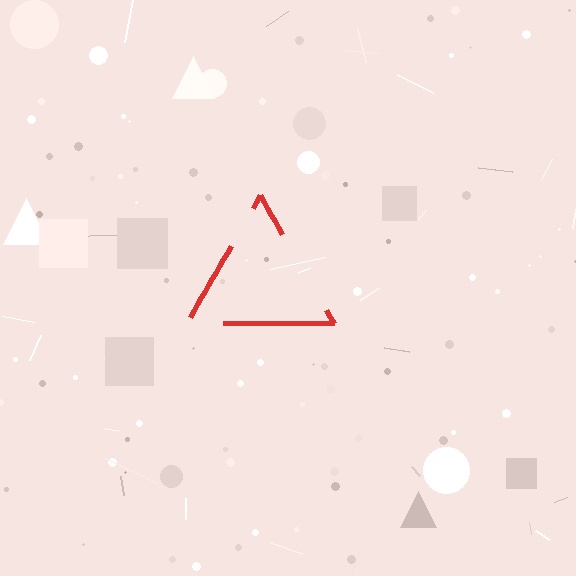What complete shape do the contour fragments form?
The contour fragments form a triangle.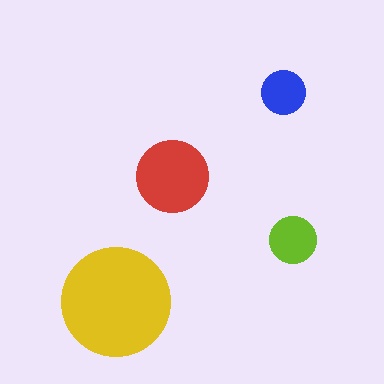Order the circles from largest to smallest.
the yellow one, the red one, the lime one, the blue one.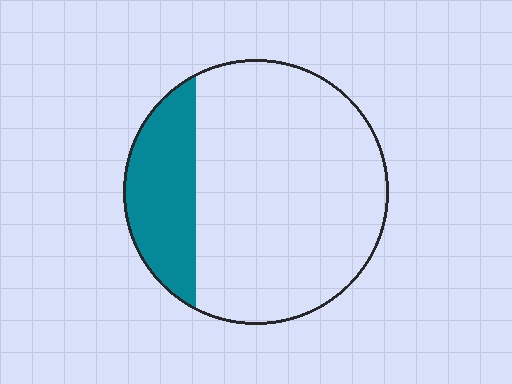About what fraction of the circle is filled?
About one fifth (1/5).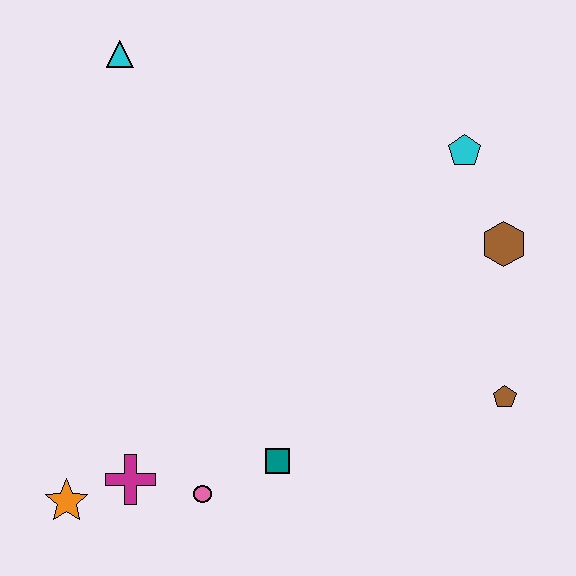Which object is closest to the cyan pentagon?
The brown hexagon is closest to the cyan pentagon.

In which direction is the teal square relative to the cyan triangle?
The teal square is below the cyan triangle.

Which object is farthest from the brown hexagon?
The orange star is farthest from the brown hexagon.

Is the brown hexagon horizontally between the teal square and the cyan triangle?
No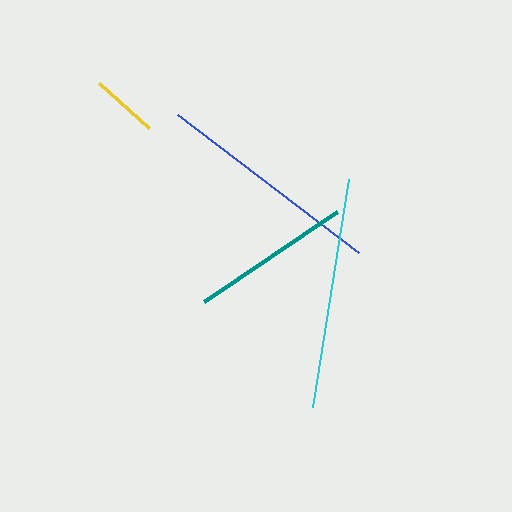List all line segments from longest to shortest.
From longest to shortest: cyan, blue, teal, yellow.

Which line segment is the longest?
The cyan line is the longest at approximately 231 pixels.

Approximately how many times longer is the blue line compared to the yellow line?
The blue line is approximately 3.4 times the length of the yellow line.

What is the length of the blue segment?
The blue segment is approximately 227 pixels long.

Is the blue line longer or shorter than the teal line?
The blue line is longer than the teal line.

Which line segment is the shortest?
The yellow line is the shortest at approximately 67 pixels.